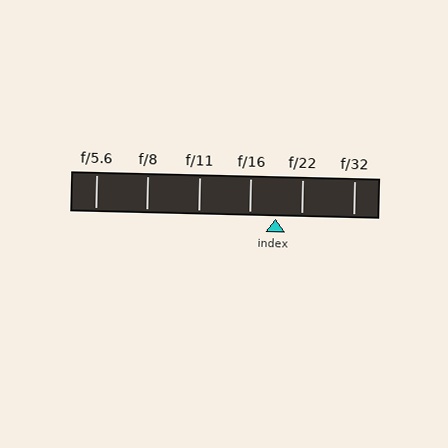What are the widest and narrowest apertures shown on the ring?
The widest aperture shown is f/5.6 and the narrowest is f/32.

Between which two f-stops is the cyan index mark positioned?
The index mark is between f/16 and f/22.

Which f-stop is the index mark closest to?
The index mark is closest to f/22.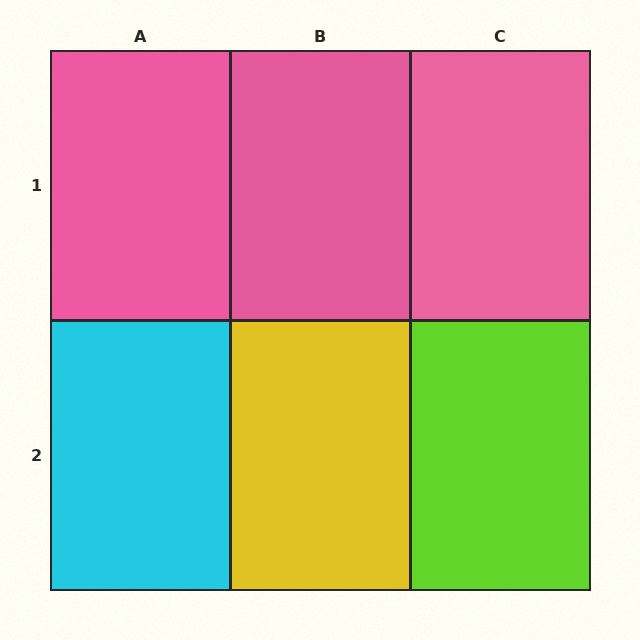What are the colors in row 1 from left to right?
Pink, pink, pink.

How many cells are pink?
3 cells are pink.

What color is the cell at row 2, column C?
Lime.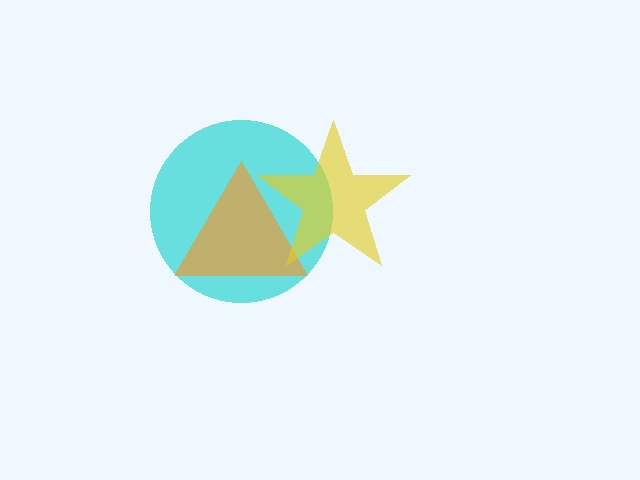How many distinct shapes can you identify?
There are 3 distinct shapes: a cyan circle, an orange triangle, a yellow star.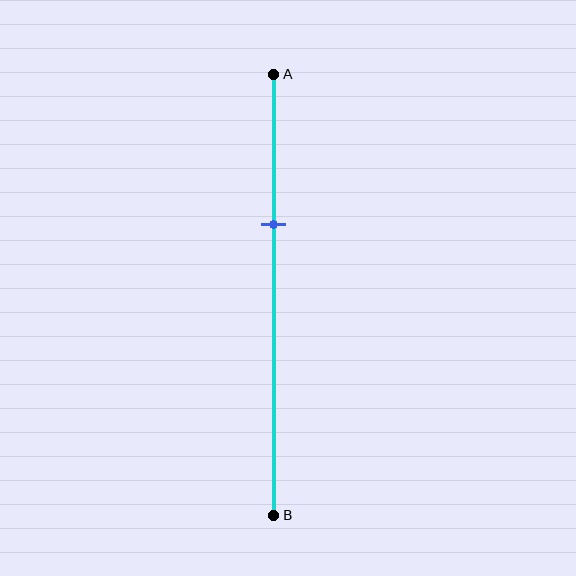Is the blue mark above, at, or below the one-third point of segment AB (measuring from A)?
The blue mark is approximately at the one-third point of segment AB.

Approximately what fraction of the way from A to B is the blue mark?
The blue mark is approximately 35% of the way from A to B.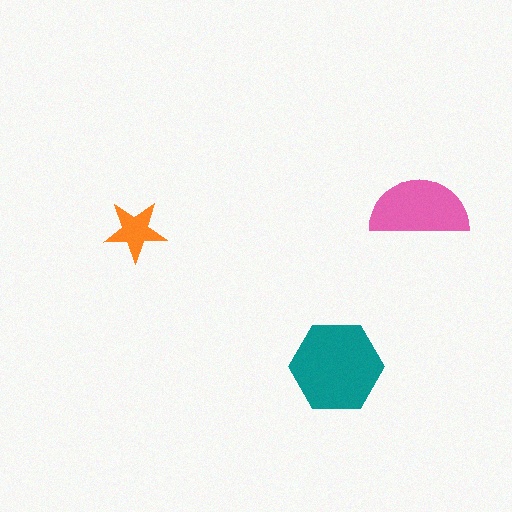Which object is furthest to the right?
The pink semicircle is rightmost.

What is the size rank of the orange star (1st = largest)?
3rd.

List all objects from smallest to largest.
The orange star, the pink semicircle, the teal hexagon.